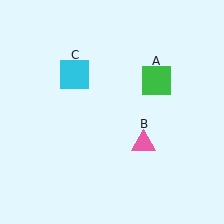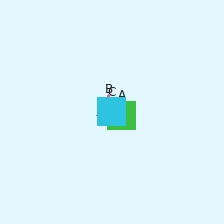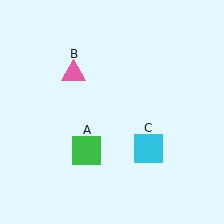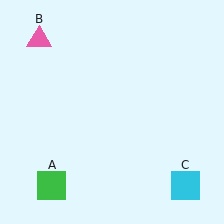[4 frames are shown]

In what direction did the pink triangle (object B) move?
The pink triangle (object B) moved up and to the left.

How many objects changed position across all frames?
3 objects changed position: green square (object A), pink triangle (object B), cyan square (object C).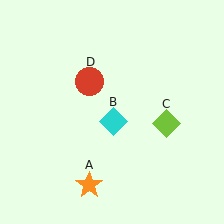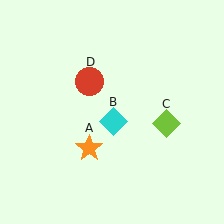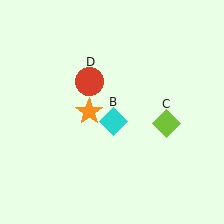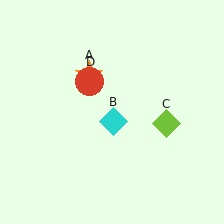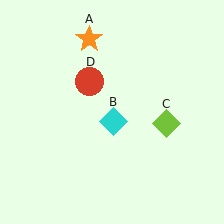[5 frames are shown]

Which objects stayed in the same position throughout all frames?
Cyan diamond (object B) and lime diamond (object C) and red circle (object D) remained stationary.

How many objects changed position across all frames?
1 object changed position: orange star (object A).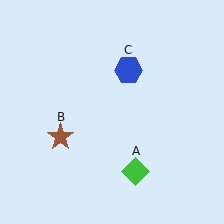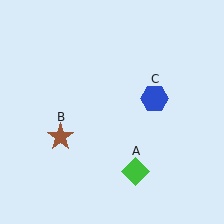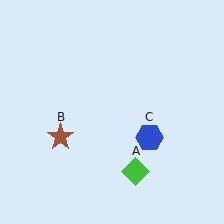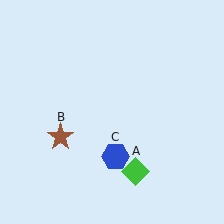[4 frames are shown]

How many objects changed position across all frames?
1 object changed position: blue hexagon (object C).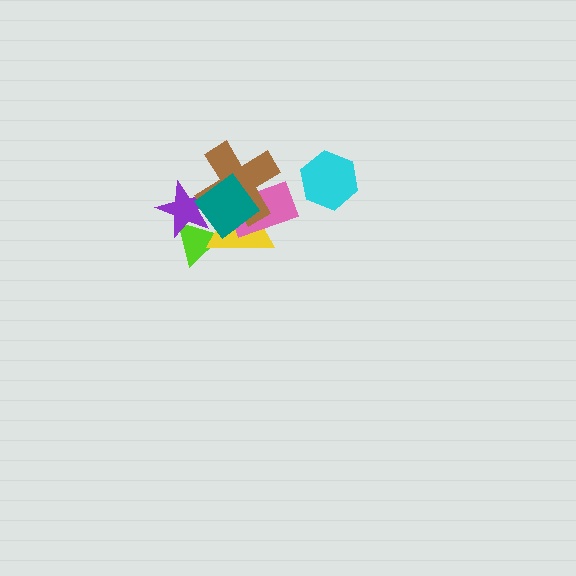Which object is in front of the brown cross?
The teal diamond is in front of the brown cross.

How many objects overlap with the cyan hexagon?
0 objects overlap with the cyan hexagon.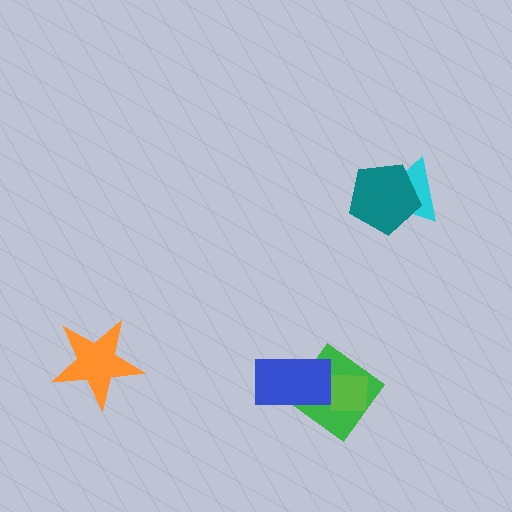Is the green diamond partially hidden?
Yes, it is partially covered by another shape.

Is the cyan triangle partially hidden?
Yes, it is partially covered by another shape.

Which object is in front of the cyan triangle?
The teal pentagon is in front of the cyan triangle.